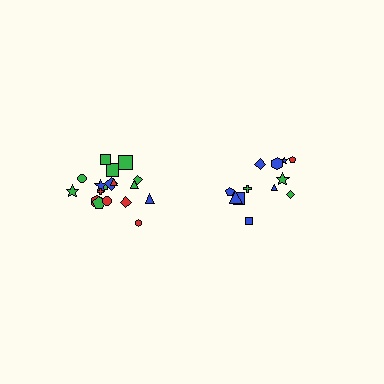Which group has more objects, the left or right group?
The left group.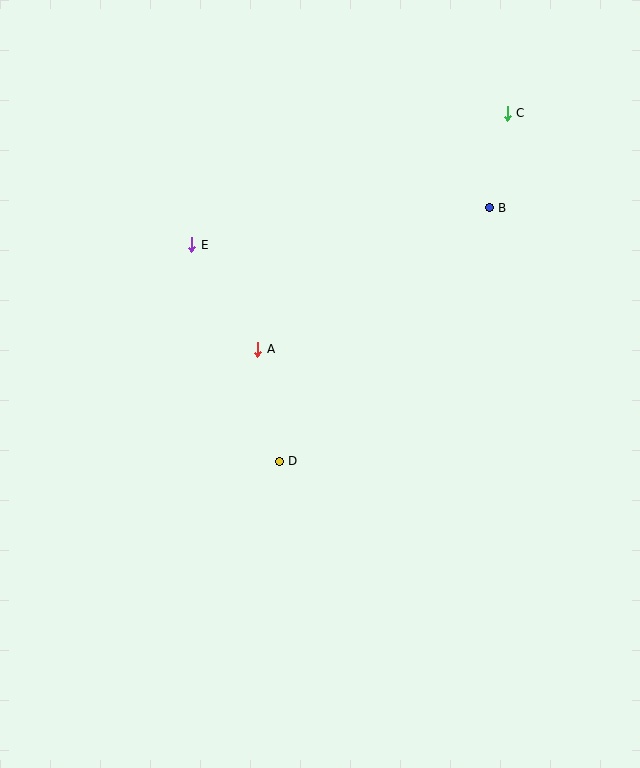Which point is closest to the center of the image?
Point A at (258, 349) is closest to the center.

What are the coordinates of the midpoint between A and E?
The midpoint between A and E is at (225, 297).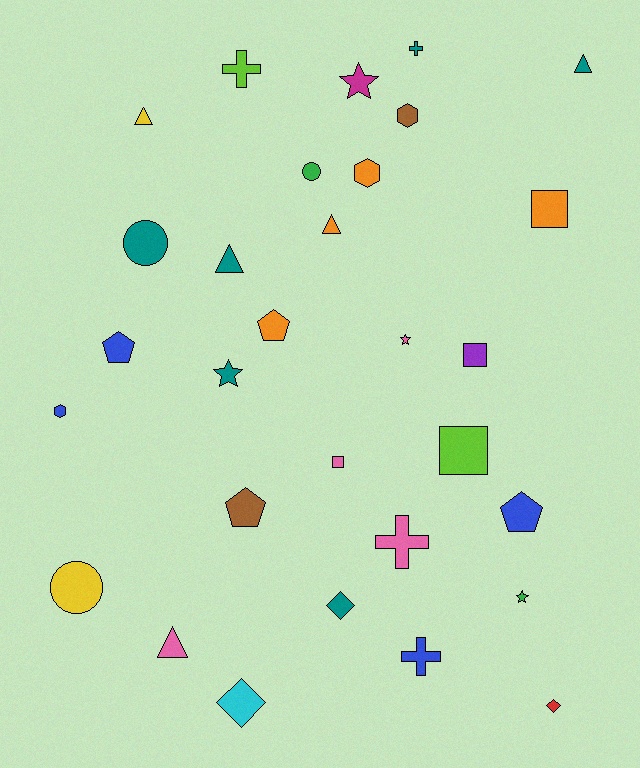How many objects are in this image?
There are 30 objects.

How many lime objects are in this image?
There are 2 lime objects.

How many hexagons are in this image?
There are 3 hexagons.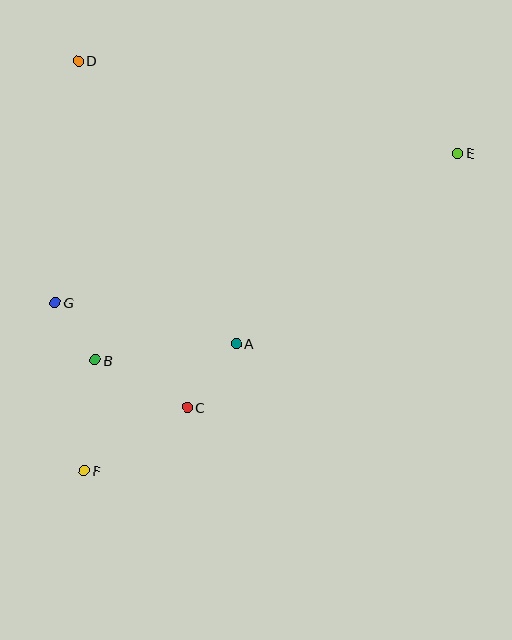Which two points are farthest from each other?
Points E and F are farthest from each other.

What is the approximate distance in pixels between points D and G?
The distance between D and G is approximately 243 pixels.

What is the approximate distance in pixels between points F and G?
The distance between F and G is approximately 170 pixels.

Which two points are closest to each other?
Points B and G are closest to each other.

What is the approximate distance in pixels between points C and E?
The distance between C and E is approximately 371 pixels.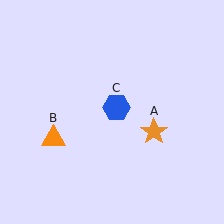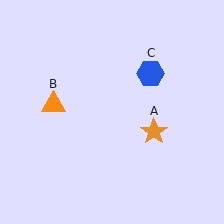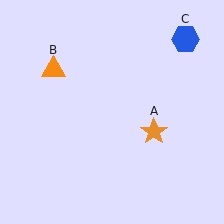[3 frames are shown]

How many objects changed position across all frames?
2 objects changed position: orange triangle (object B), blue hexagon (object C).